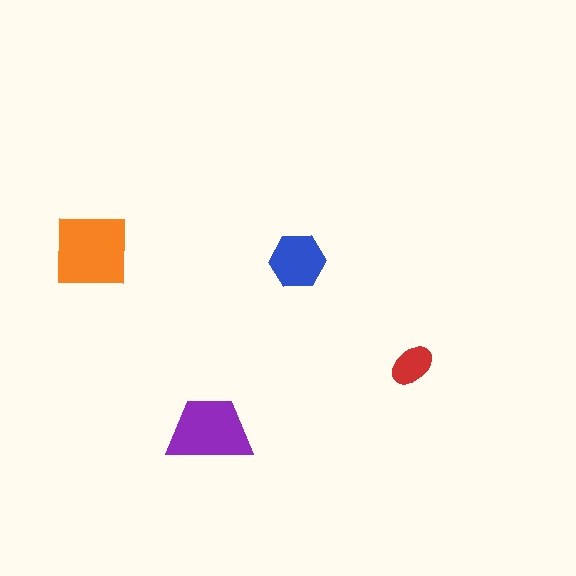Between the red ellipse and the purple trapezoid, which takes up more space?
The purple trapezoid.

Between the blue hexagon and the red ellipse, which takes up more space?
The blue hexagon.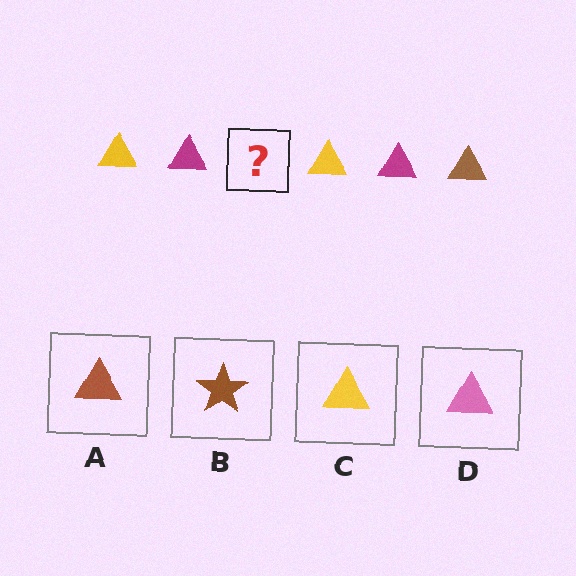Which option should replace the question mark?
Option A.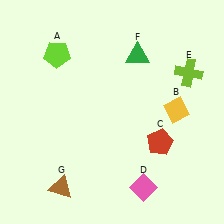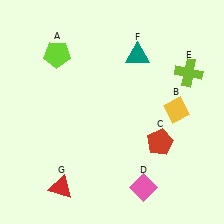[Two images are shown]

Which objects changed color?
F changed from green to teal. G changed from brown to red.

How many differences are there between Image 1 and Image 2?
There are 2 differences between the two images.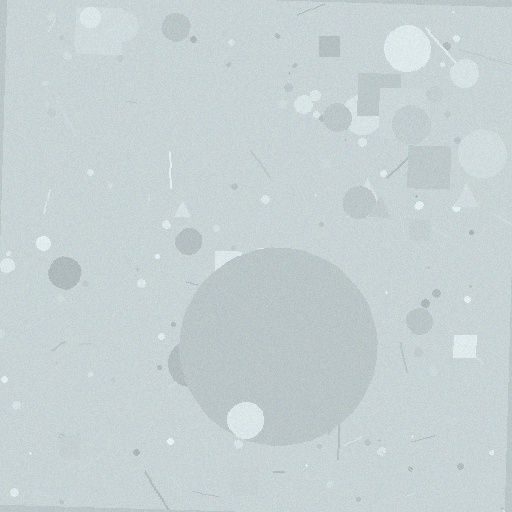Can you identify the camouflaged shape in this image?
The camouflaged shape is a circle.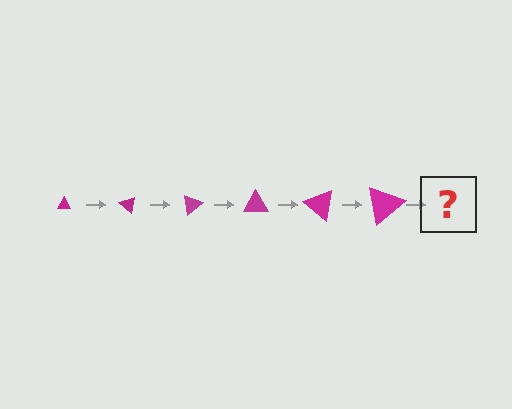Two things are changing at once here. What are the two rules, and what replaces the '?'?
The two rules are that the triangle grows larger each step and it rotates 40 degrees each step. The '?' should be a triangle, larger than the previous one and rotated 240 degrees from the start.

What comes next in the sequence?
The next element should be a triangle, larger than the previous one and rotated 240 degrees from the start.